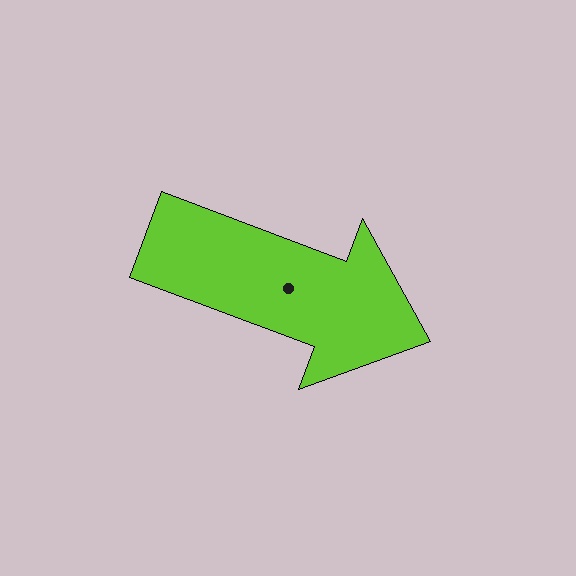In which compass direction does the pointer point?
East.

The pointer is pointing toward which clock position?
Roughly 4 o'clock.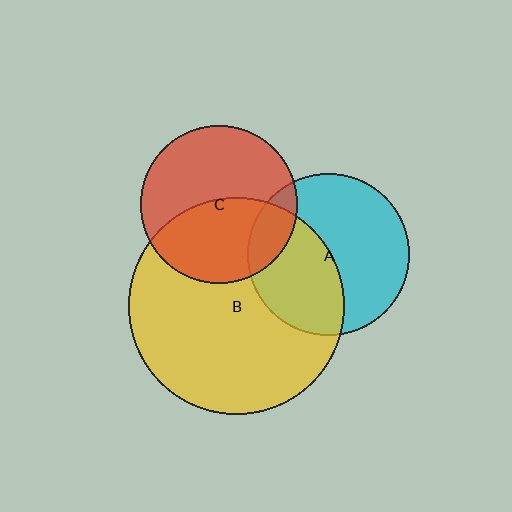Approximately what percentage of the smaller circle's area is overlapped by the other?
Approximately 45%.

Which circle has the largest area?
Circle B (yellow).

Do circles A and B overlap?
Yes.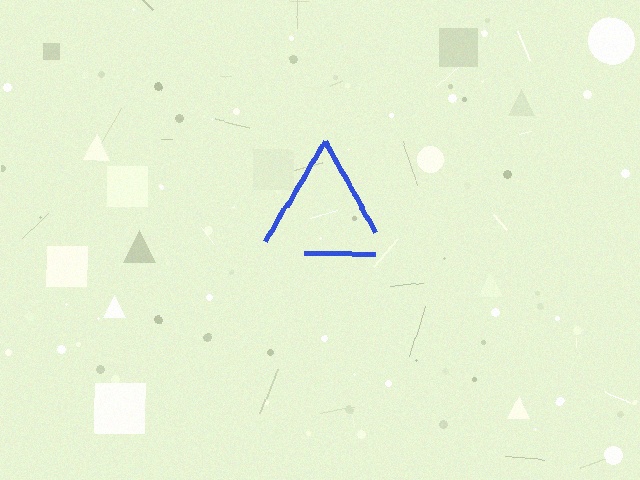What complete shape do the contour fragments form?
The contour fragments form a triangle.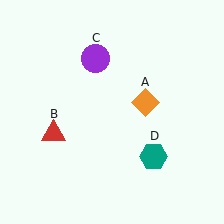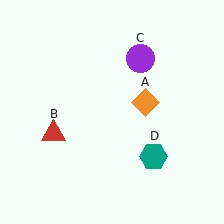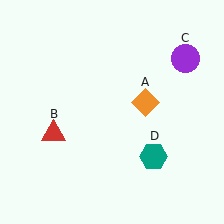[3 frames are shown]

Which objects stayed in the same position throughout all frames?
Orange diamond (object A) and red triangle (object B) and teal hexagon (object D) remained stationary.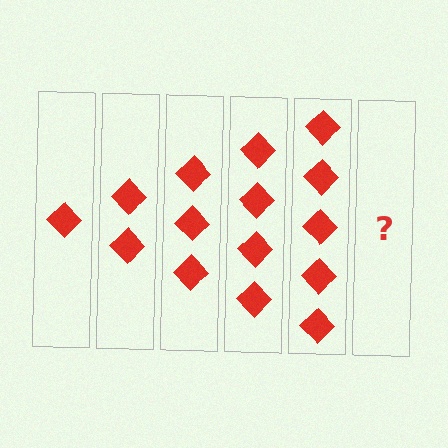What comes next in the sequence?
The next element should be 6 diamonds.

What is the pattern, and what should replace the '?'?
The pattern is that each step adds one more diamond. The '?' should be 6 diamonds.